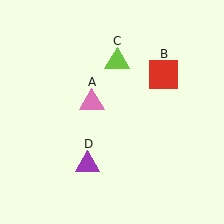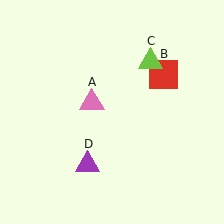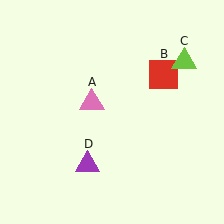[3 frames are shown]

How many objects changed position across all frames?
1 object changed position: lime triangle (object C).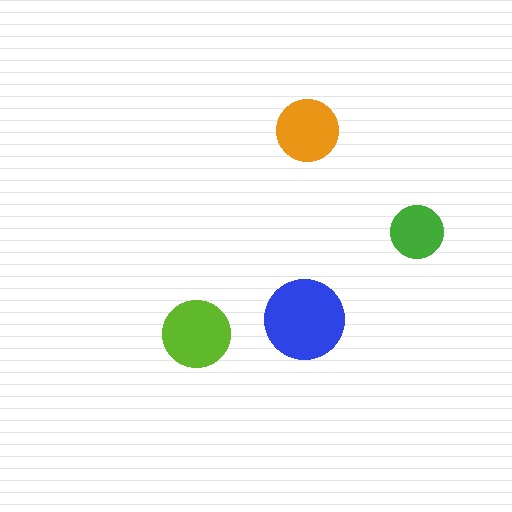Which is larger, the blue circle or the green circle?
The blue one.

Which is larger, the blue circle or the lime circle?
The blue one.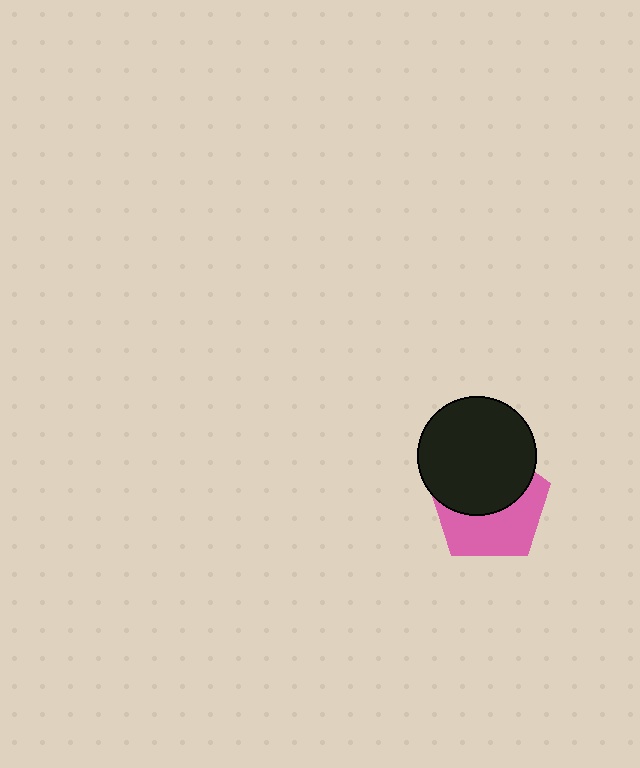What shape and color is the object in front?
The object in front is a black circle.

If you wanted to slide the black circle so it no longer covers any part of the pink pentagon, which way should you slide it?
Slide it up — that is the most direct way to separate the two shapes.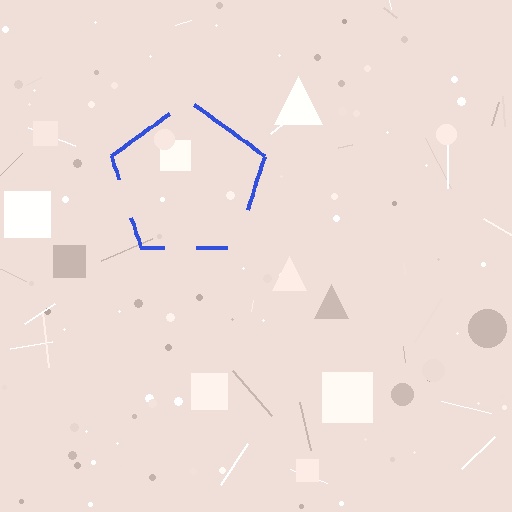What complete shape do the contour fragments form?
The contour fragments form a pentagon.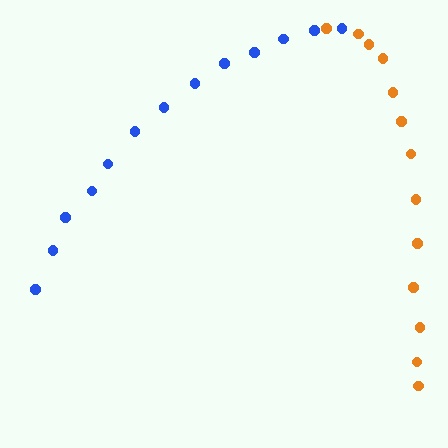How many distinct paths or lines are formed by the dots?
There are 2 distinct paths.